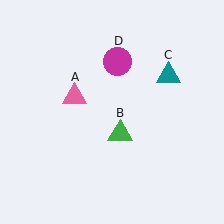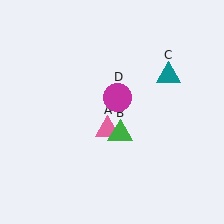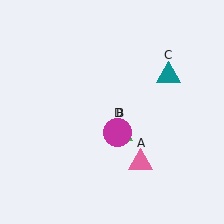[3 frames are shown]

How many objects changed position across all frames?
2 objects changed position: pink triangle (object A), magenta circle (object D).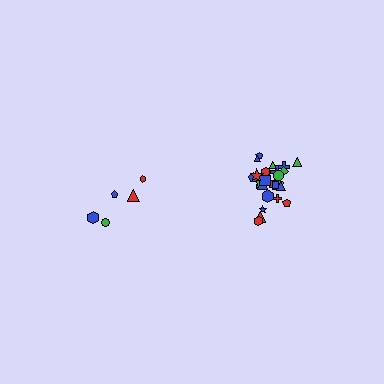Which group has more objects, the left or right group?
The right group.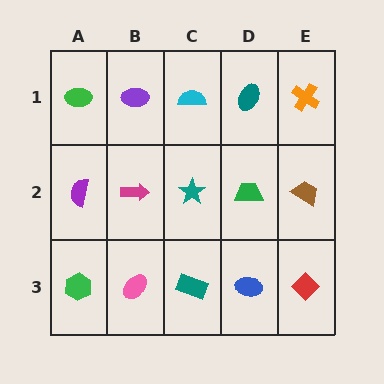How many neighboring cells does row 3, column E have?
2.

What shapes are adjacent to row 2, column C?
A cyan semicircle (row 1, column C), a teal rectangle (row 3, column C), a magenta arrow (row 2, column B), a green trapezoid (row 2, column D).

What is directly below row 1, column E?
A brown trapezoid.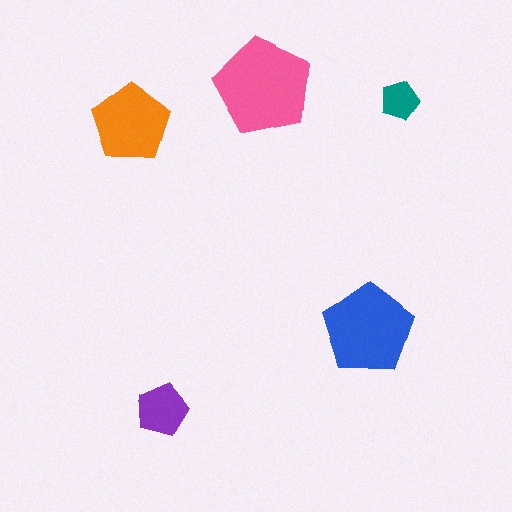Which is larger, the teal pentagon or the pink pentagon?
The pink one.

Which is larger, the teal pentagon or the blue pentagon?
The blue one.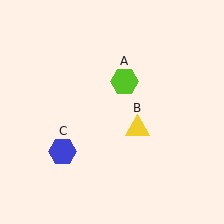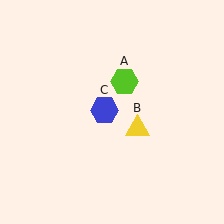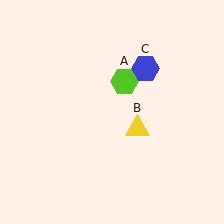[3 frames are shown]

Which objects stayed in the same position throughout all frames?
Lime hexagon (object A) and yellow triangle (object B) remained stationary.